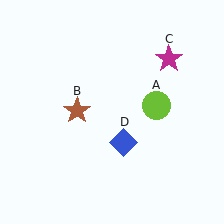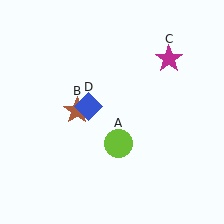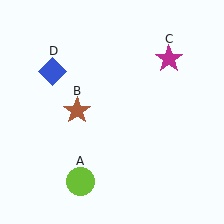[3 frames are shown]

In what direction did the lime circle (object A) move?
The lime circle (object A) moved down and to the left.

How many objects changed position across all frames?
2 objects changed position: lime circle (object A), blue diamond (object D).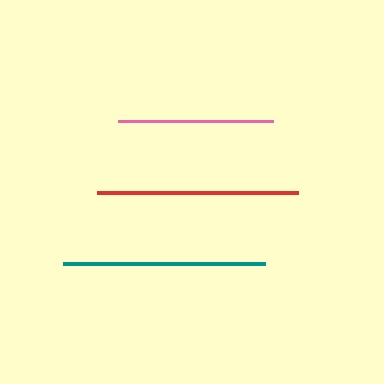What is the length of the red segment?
The red segment is approximately 201 pixels long.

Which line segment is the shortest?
The pink line is the shortest at approximately 156 pixels.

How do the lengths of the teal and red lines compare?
The teal and red lines are approximately the same length.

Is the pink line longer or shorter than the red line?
The red line is longer than the pink line.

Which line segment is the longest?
The teal line is the longest at approximately 201 pixels.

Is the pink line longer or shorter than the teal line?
The teal line is longer than the pink line.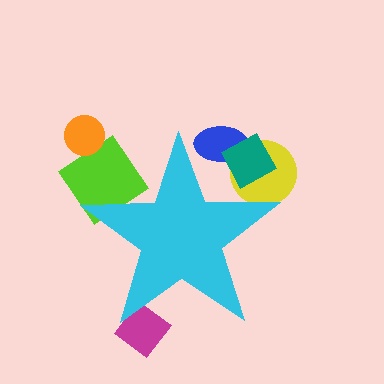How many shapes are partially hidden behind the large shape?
5 shapes are partially hidden.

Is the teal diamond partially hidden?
Yes, the teal diamond is partially hidden behind the cyan star.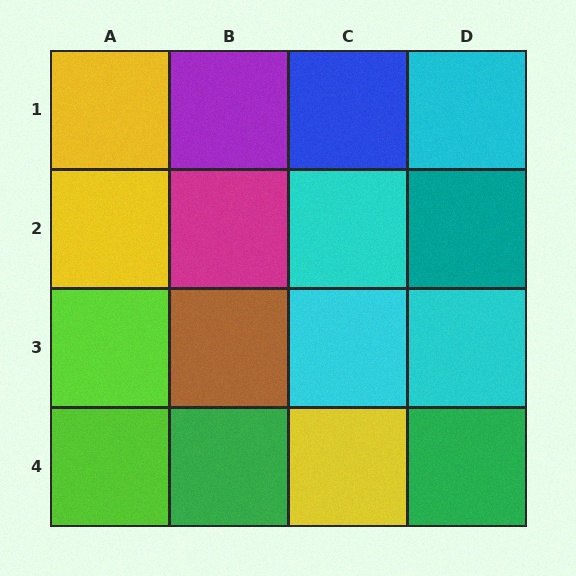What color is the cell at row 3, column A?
Lime.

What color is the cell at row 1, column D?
Cyan.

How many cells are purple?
1 cell is purple.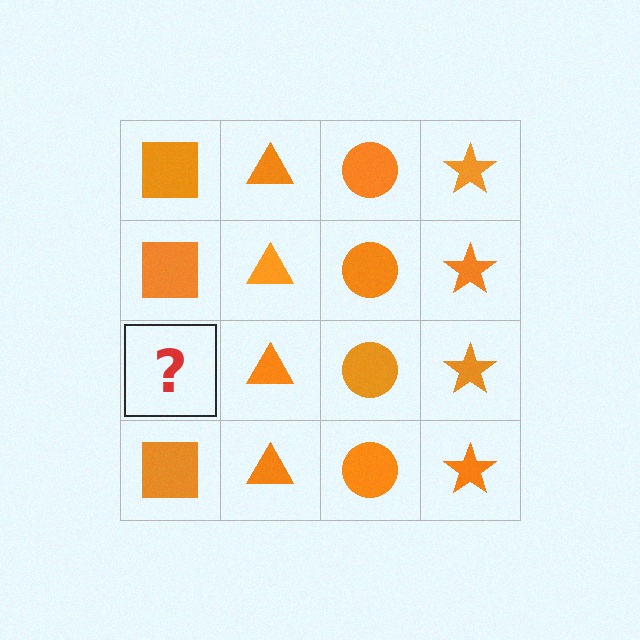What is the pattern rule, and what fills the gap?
The rule is that each column has a consistent shape. The gap should be filled with an orange square.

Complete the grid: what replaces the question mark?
The question mark should be replaced with an orange square.